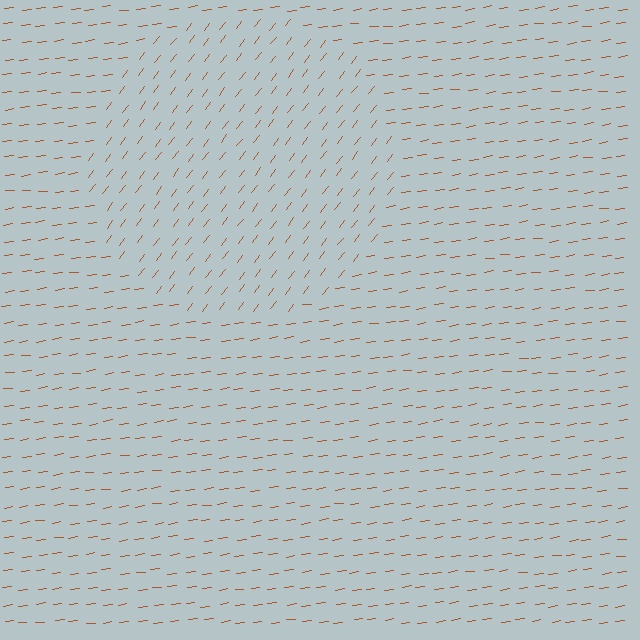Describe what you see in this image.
The image is filled with small brown line segments. A circle region in the image has lines oriented differently from the surrounding lines, creating a visible texture boundary.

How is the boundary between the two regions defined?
The boundary is defined purely by a change in line orientation (approximately 45 degrees difference). All lines are the same color and thickness.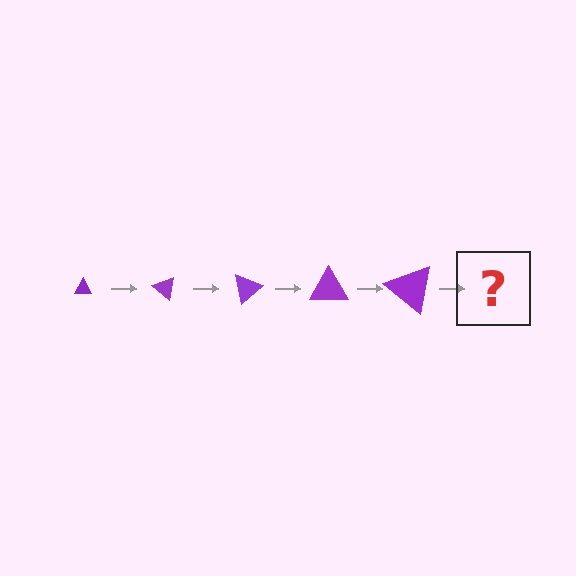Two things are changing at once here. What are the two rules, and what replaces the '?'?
The two rules are that the triangle grows larger each step and it rotates 40 degrees each step. The '?' should be a triangle, larger than the previous one and rotated 200 degrees from the start.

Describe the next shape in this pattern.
It should be a triangle, larger than the previous one and rotated 200 degrees from the start.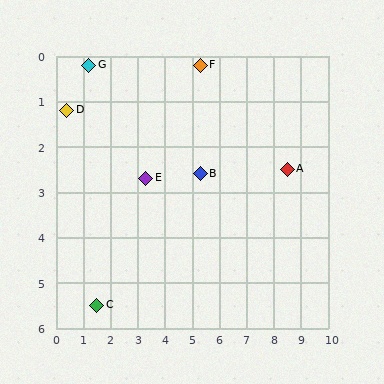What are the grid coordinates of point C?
Point C is at approximately (1.5, 5.5).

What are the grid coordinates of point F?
Point F is at approximately (5.3, 0.2).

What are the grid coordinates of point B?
Point B is at approximately (5.3, 2.6).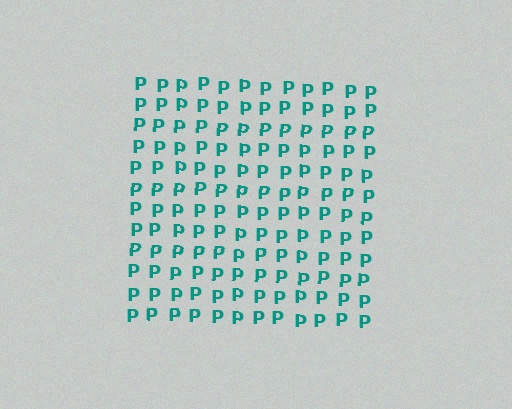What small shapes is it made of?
It is made of small letter P's.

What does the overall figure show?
The overall figure shows a square.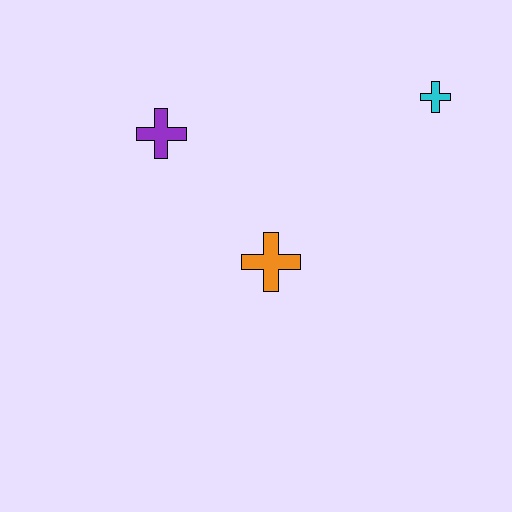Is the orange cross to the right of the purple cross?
Yes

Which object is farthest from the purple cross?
The cyan cross is farthest from the purple cross.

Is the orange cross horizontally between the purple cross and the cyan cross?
Yes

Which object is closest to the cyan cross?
The orange cross is closest to the cyan cross.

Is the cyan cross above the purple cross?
Yes